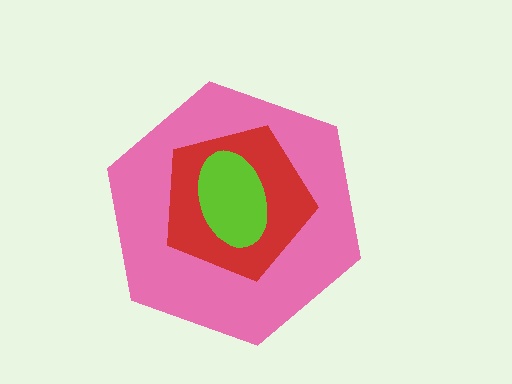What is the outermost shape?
The pink hexagon.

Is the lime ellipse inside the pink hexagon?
Yes.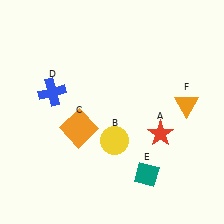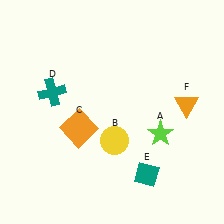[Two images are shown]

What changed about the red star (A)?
In Image 1, A is red. In Image 2, it changed to lime.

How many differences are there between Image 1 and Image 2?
There are 2 differences between the two images.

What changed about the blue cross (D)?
In Image 1, D is blue. In Image 2, it changed to teal.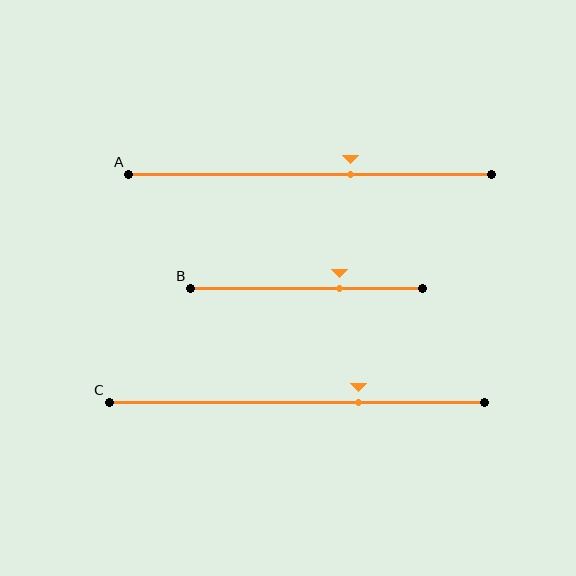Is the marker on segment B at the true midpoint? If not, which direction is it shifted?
No, the marker on segment B is shifted to the right by about 14% of the segment length.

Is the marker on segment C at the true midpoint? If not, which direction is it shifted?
No, the marker on segment C is shifted to the right by about 16% of the segment length.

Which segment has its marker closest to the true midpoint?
Segment A has its marker closest to the true midpoint.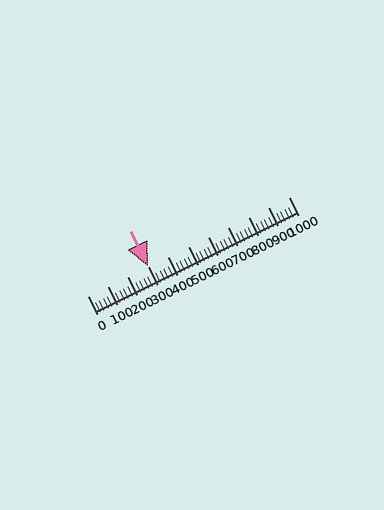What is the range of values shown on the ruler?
The ruler shows values from 0 to 1000.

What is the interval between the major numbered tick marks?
The major tick marks are spaced 100 units apart.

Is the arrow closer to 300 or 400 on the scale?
The arrow is closer to 300.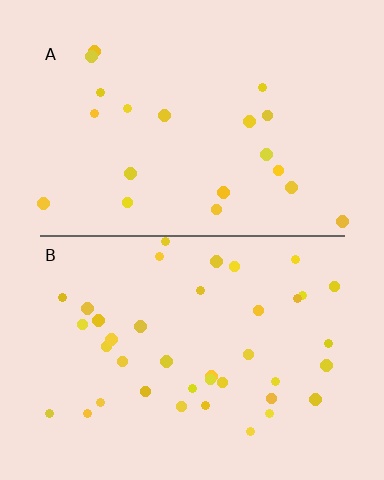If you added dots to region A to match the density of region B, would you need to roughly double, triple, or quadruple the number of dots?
Approximately double.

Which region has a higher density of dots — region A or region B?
B (the bottom).